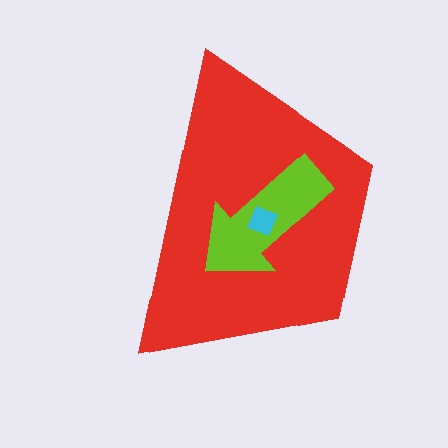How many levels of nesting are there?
3.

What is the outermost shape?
The red trapezoid.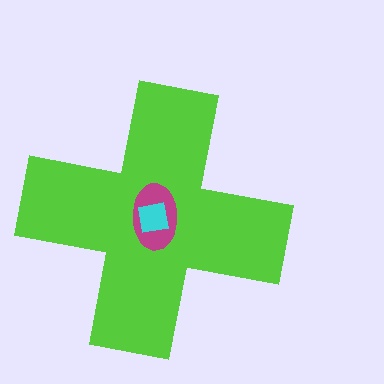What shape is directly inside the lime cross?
The magenta ellipse.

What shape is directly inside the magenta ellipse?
The cyan square.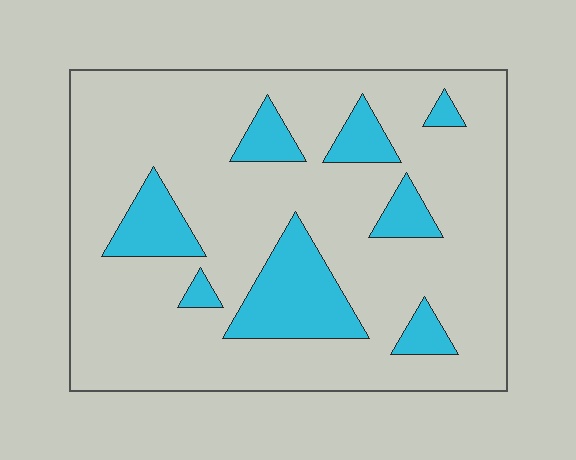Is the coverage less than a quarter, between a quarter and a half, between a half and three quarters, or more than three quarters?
Less than a quarter.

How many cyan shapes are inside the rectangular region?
8.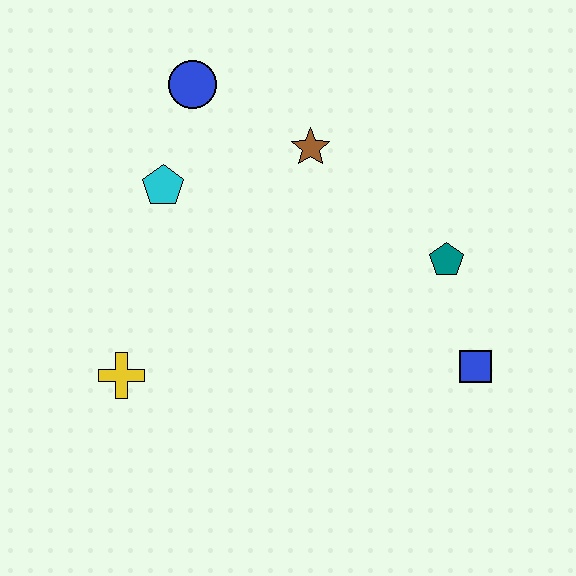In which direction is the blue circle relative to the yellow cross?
The blue circle is above the yellow cross.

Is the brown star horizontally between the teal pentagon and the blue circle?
Yes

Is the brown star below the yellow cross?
No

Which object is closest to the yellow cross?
The cyan pentagon is closest to the yellow cross.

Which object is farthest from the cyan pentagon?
The blue square is farthest from the cyan pentagon.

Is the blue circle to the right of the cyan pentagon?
Yes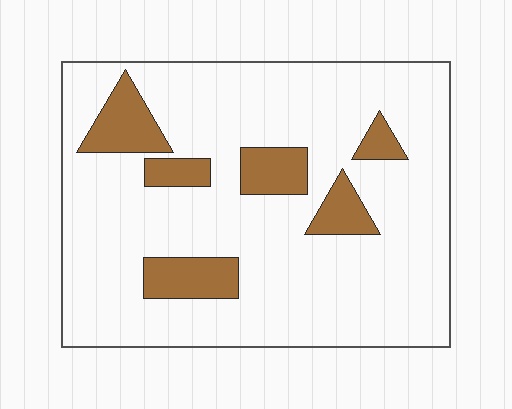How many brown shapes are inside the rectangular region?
6.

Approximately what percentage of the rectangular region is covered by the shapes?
Approximately 15%.